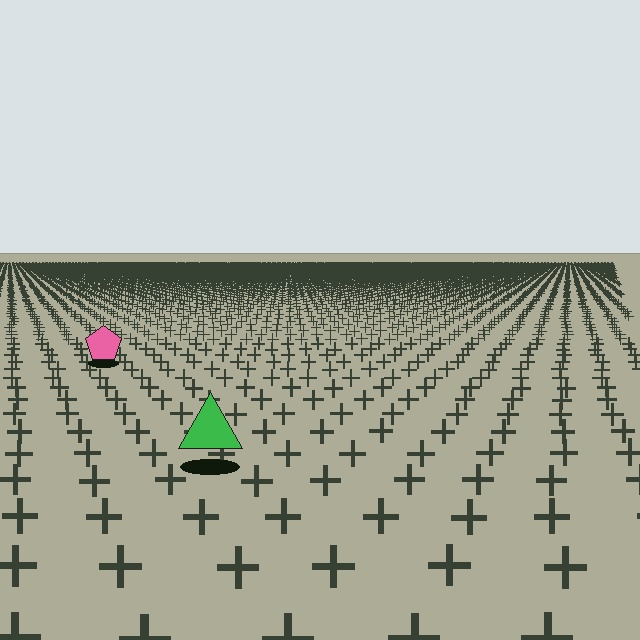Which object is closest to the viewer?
The green triangle is closest. The texture marks near it are larger and more spread out.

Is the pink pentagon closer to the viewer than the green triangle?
No. The green triangle is closer — you can tell from the texture gradient: the ground texture is coarser near it.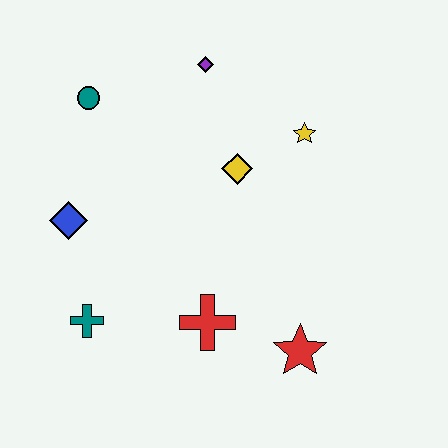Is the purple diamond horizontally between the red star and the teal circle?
Yes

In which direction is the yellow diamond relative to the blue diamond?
The yellow diamond is to the right of the blue diamond.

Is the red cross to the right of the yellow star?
No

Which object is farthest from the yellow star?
The teal cross is farthest from the yellow star.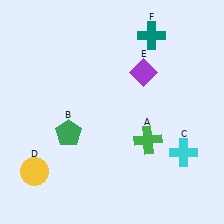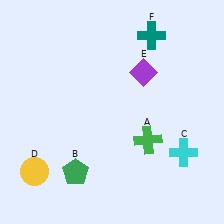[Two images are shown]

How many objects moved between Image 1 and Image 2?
1 object moved between the two images.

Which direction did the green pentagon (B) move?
The green pentagon (B) moved down.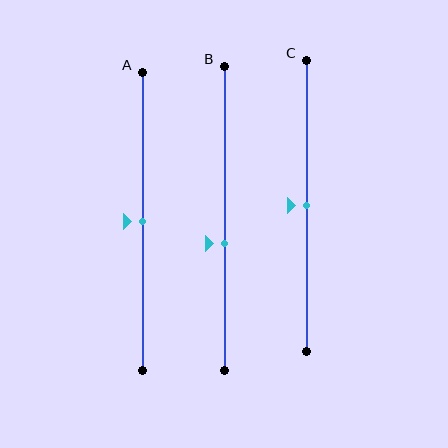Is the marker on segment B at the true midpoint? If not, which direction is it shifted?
No, the marker on segment B is shifted downward by about 8% of the segment length.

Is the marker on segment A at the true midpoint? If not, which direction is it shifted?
Yes, the marker on segment A is at the true midpoint.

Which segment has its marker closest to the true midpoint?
Segment A has its marker closest to the true midpoint.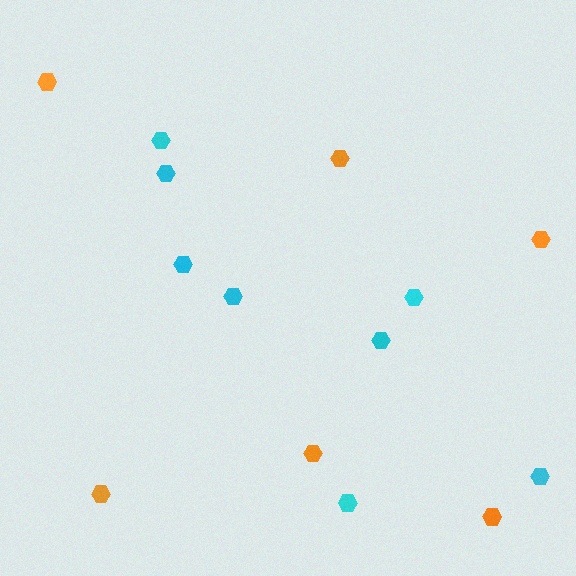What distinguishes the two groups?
There are 2 groups: one group of orange hexagons (6) and one group of cyan hexagons (8).